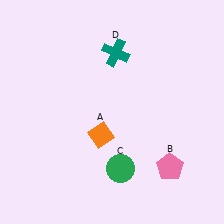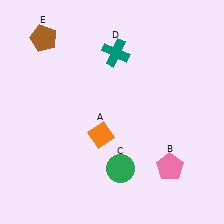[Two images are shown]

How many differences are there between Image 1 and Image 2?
There is 1 difference between the two images.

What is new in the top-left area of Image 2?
A brown pentagon (E) was added in the top-left area of Image 2.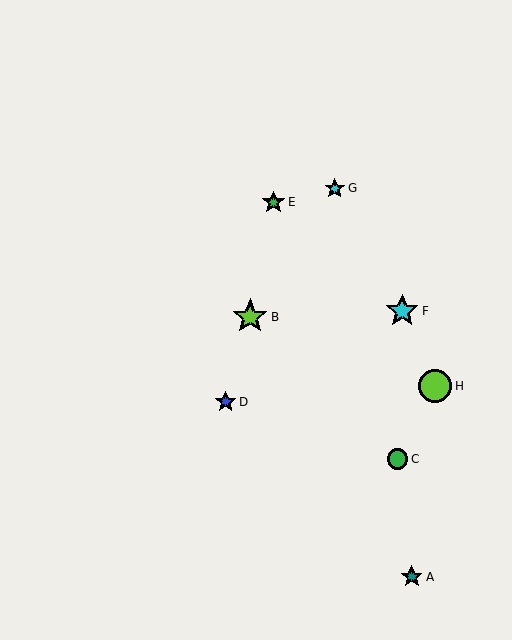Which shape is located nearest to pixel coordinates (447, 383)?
The lime circle (labeled H) at (435, 386) is nearest to that location.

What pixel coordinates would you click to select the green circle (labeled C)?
Click at (398, 459) to select the green circle C.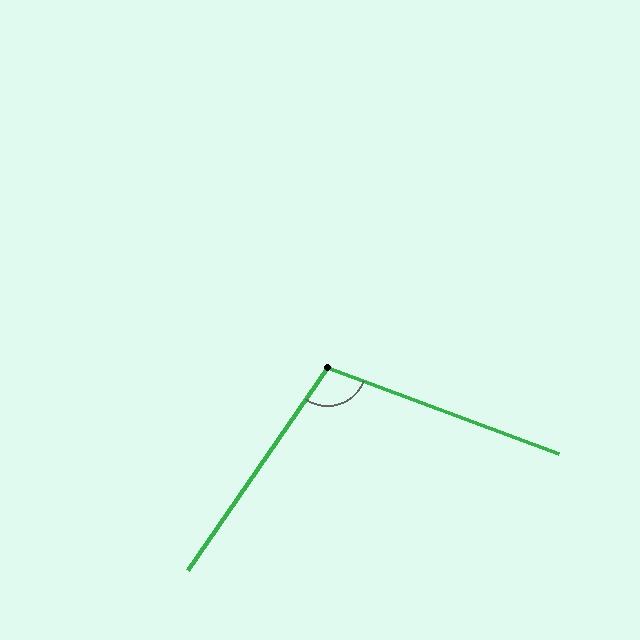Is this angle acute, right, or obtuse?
It is obtuse.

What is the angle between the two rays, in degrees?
Approximately 104 degrees.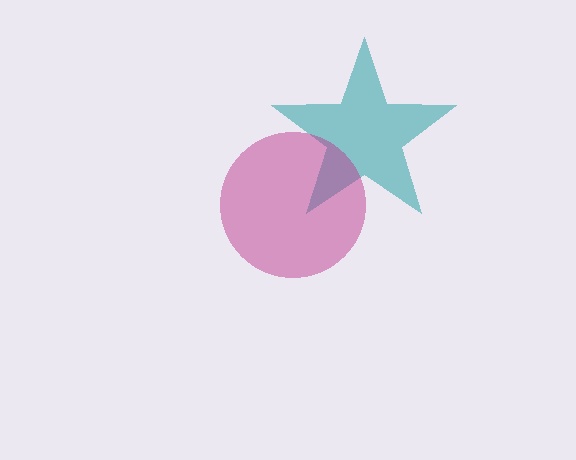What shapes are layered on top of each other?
The layered shapes are: a teal star, a magenta circle.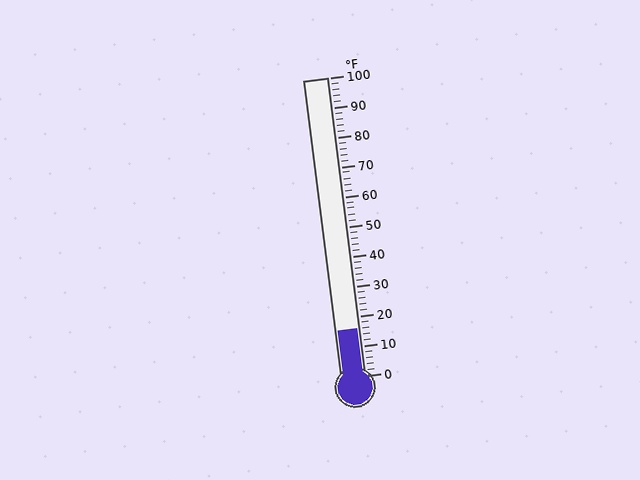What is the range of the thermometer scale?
The thermometer scale ranges from 0°F to 100°F.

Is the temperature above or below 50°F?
The temperature is below 50°F.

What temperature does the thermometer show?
The thermometer shows approximately 16°F.